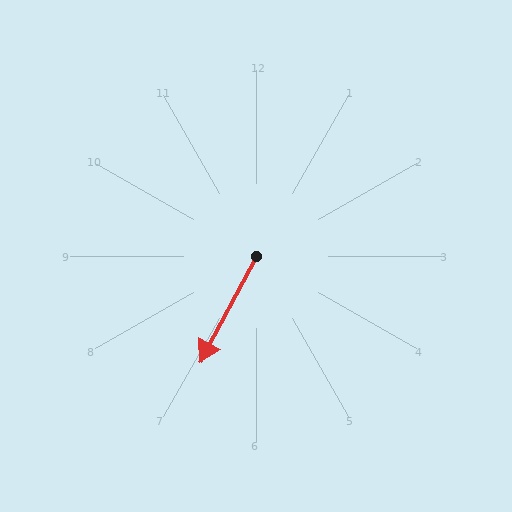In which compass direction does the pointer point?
Southwest.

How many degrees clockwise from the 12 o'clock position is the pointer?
Approximately 208 degrees.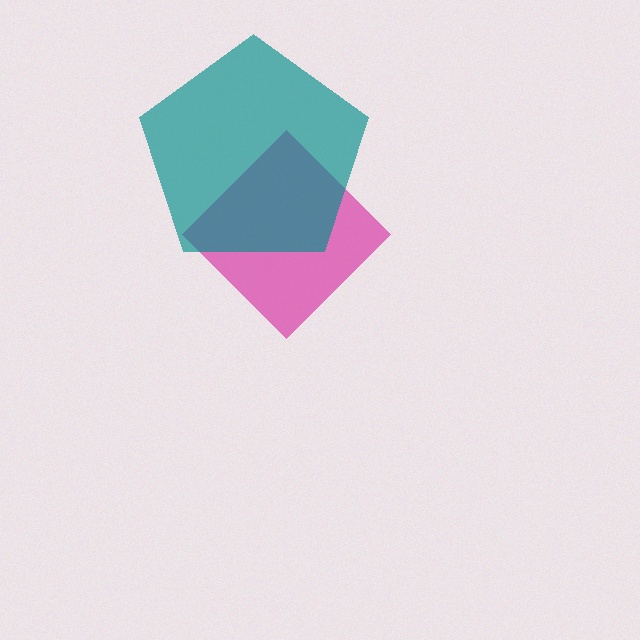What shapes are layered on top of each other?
The layered shapes are: a magenta diamond, a teal pentagon.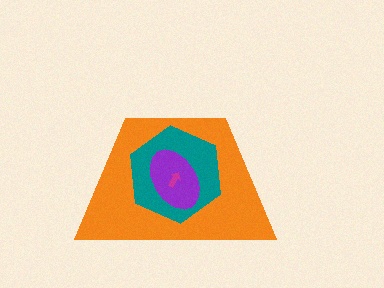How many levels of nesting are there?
4.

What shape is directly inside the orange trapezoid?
The teal hexagon.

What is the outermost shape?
The orange trapezoid.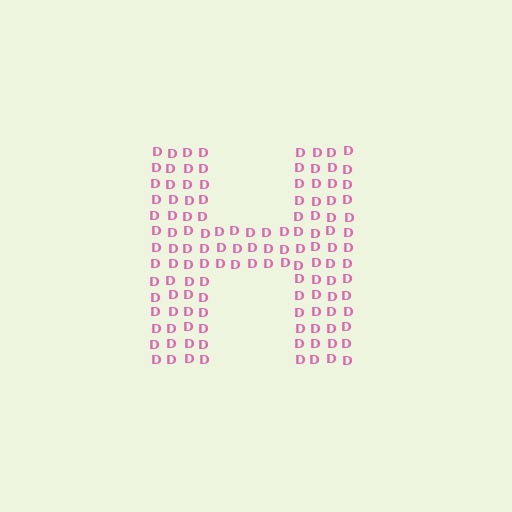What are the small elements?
The small elements are letter D's.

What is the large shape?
The large shape is the letter H.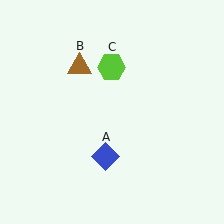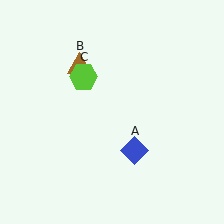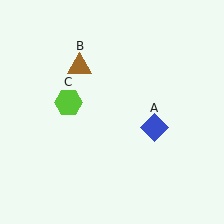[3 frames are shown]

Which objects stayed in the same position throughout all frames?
Brown triangle (object B) remained stationary.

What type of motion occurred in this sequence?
The blue diamond (object A), lime hexagon (object C) rotated counterclockwise around the center of the scene.